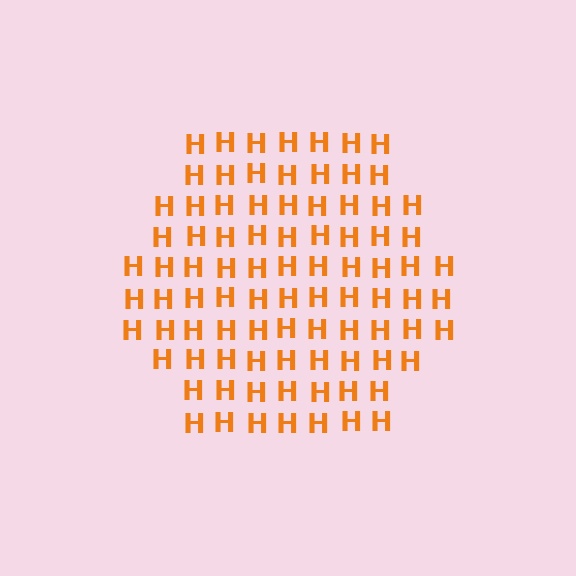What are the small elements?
The small elements are letter H's.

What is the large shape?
The large shape is a hexagon.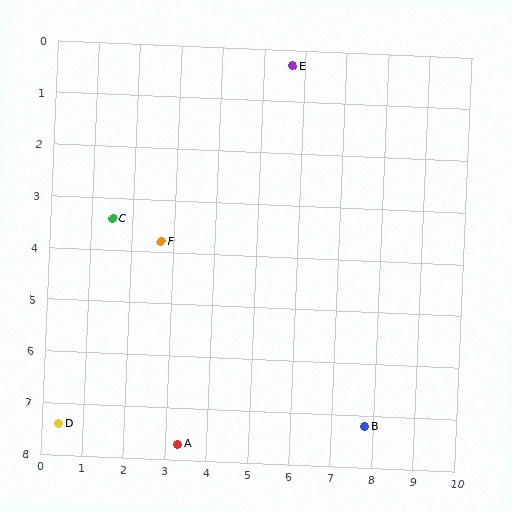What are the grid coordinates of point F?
Point F is at approximately (2.7, 3.8).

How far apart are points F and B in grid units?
Points F and B are about 6.1 grid units apart.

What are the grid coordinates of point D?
Point D is at approximately (0.4, 7.4).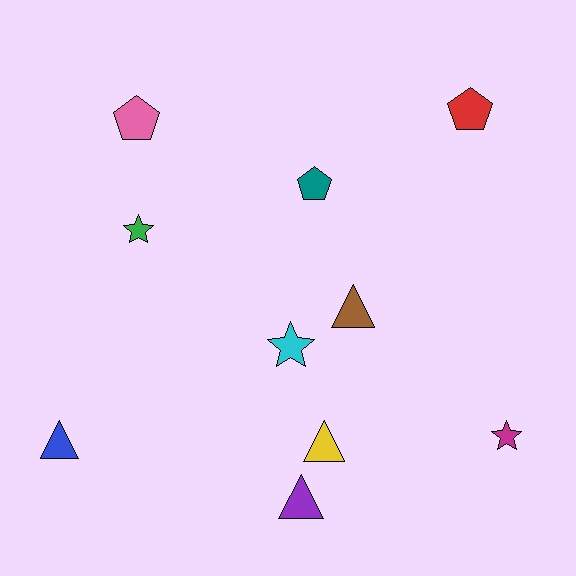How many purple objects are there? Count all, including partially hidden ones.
There is 1 purple object.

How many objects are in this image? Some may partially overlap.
There are 10 objects.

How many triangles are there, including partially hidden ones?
There are 4 triangles.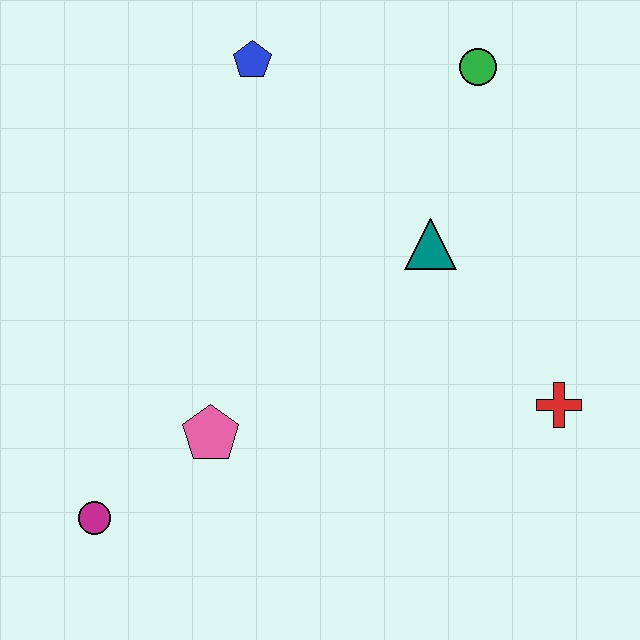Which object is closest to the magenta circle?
The pink pentagon is closest to the magenta circle.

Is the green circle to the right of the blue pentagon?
Yes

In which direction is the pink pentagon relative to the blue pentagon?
The pink pentagon is below the blue pentagon.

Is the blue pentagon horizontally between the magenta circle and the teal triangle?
Yes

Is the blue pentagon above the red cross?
Yes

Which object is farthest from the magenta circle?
The green circle is farthest from the magenta circle.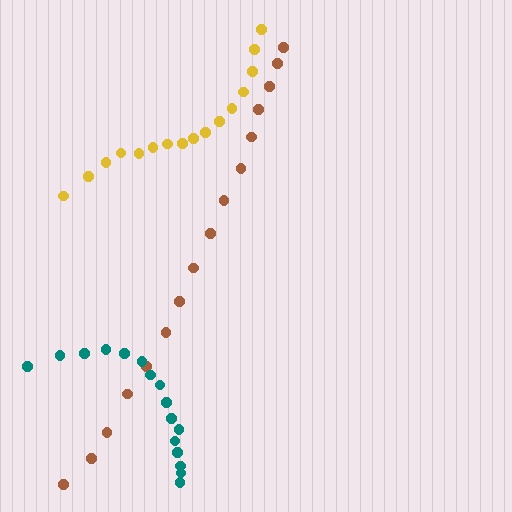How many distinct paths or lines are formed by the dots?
There are 3 distinct paths.